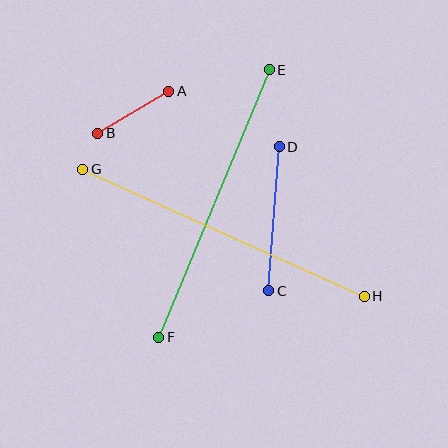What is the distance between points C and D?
The distance is approximately 144 pixels.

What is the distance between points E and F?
The distance is approximately 289 pixels.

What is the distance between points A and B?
The distance is approximately 83 pixels.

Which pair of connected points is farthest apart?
Points G and H are farthest apart.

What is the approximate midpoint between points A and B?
The midpoint is at approximately (133, 112) pixels.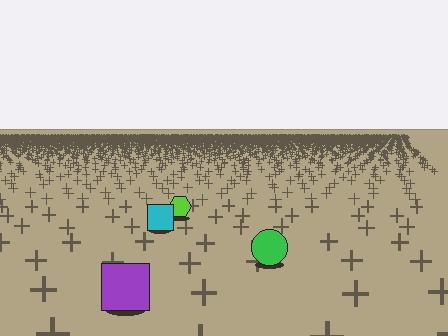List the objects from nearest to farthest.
From nearest to farthest: the purple square, the green circle, the cyan square, the lime hexagon.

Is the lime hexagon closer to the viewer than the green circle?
No. The green circle is closer — you can tell from the texture gradient: the ground texture is coarser near it.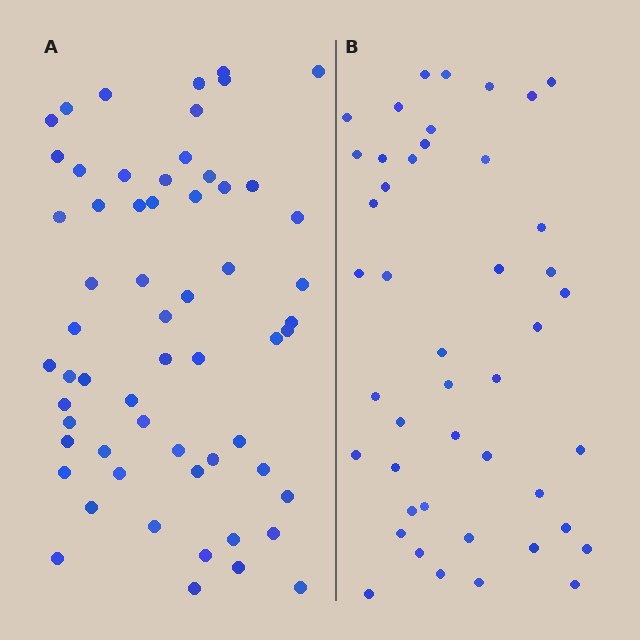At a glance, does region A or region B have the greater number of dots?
Region A (the left region) has more dots.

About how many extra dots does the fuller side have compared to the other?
Region A has approximately 15 more dots than region B.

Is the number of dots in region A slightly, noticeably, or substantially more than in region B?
Region A has noticeably more, but not dramatically so. The ratio is roughly 1.3 to 1.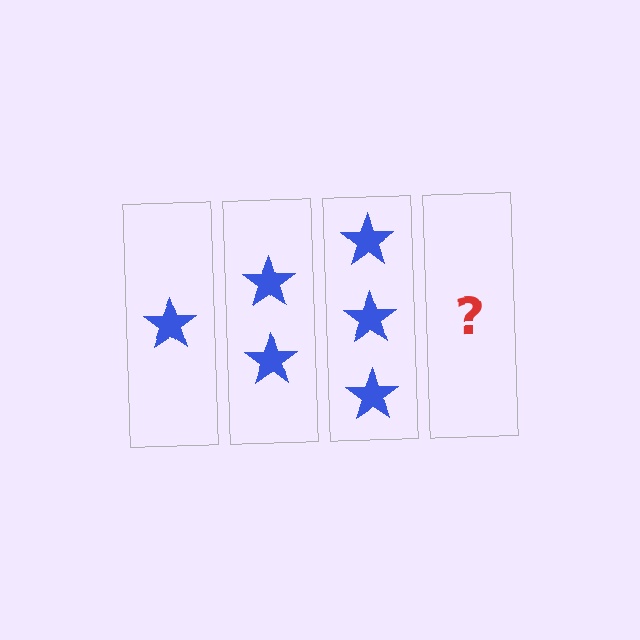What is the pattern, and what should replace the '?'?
The pattern is that each step adds one more star. The '?' should be 4 stars.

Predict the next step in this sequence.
The next step is 4 stars.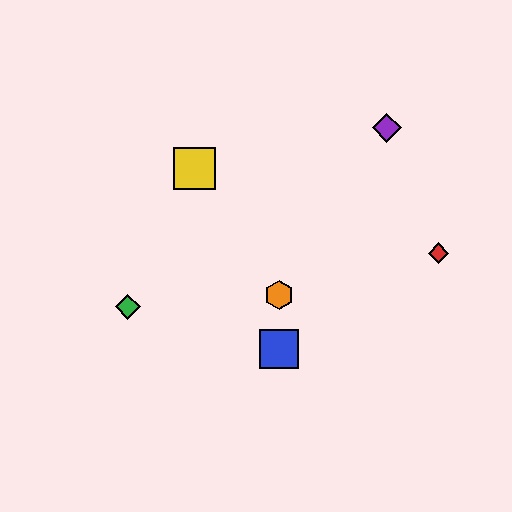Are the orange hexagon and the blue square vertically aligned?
Yes, both are at x≈279.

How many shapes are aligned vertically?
2 shapes (the blue square, the orange hexagon) are aligned vertically.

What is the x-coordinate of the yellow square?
The yellow square is at x≈194.